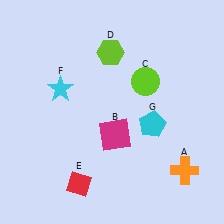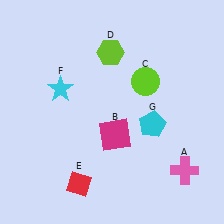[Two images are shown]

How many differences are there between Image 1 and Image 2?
There is 1 difference between the two images.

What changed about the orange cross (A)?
In Image 1, A is orange. In Image 2, it changed to pink.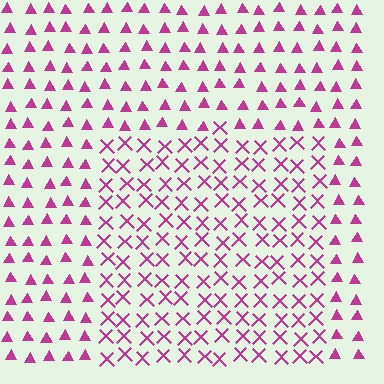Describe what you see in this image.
The image is filled with small magenta elements arranged in a uniform grid. A rectangle-shaped region contains X marks, while the surrounding area contains triangles. The boundary is defined purely by the change in element shape.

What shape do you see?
I see a rectangle.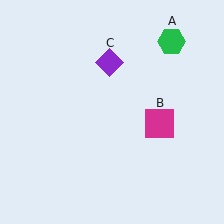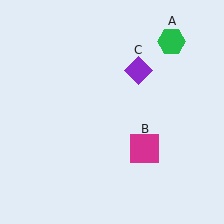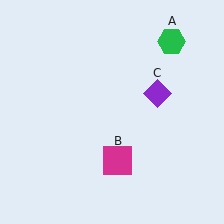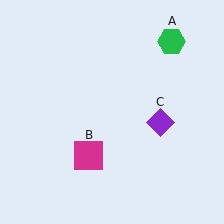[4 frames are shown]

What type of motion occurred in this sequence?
The magenta square (object B), purple diamond (object C) rotated clockwise around the center of the scene.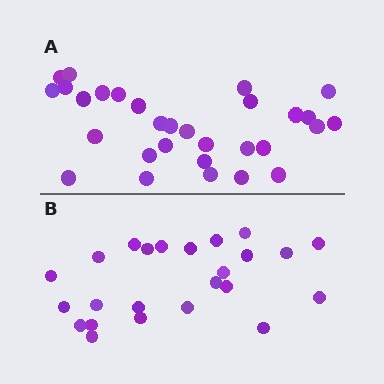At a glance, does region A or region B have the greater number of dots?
Region A (the top region) has more dots.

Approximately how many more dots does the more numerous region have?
Region A has about 6 more dots than region B.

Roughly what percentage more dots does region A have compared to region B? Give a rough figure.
About 25% more.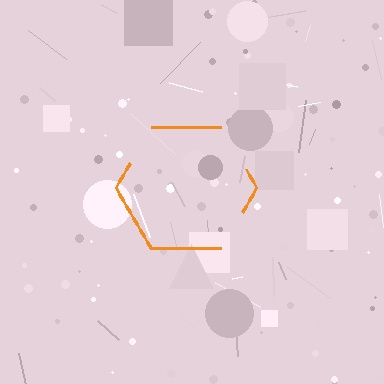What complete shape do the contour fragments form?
The contour fragments form a hexagon.